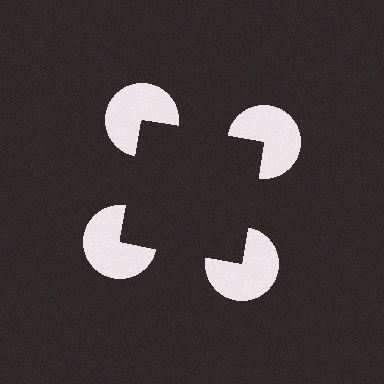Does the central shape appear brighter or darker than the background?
It typically appears slightly darker than the background, even though no actual brightness change is drawn.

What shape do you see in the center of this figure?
An illusory square — its edges are inferred from the aligned wedge cuts in the pac-man discs, not physically drawn.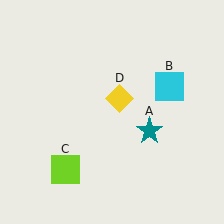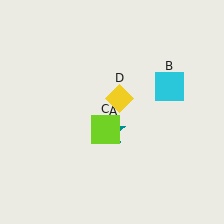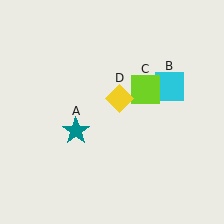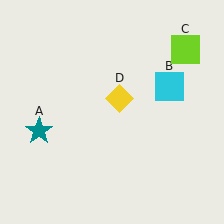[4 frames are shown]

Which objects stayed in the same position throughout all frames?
Cyan square (object B) and yellow diamond (object D) remained stationary.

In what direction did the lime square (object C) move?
The lime square (object C) moved up and to the right.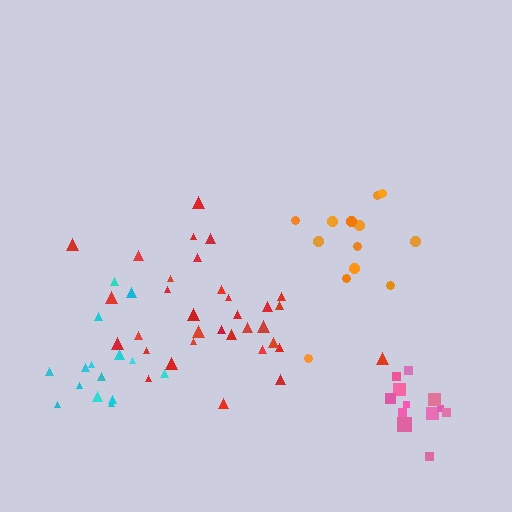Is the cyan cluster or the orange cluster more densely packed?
Orange.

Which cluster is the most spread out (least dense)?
Red.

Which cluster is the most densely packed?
Pink.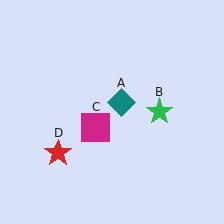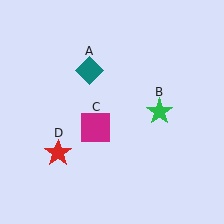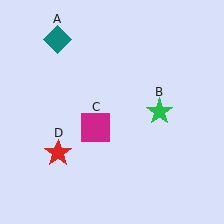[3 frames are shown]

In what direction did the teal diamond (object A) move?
The teal diamond (object A) moved up and to the left.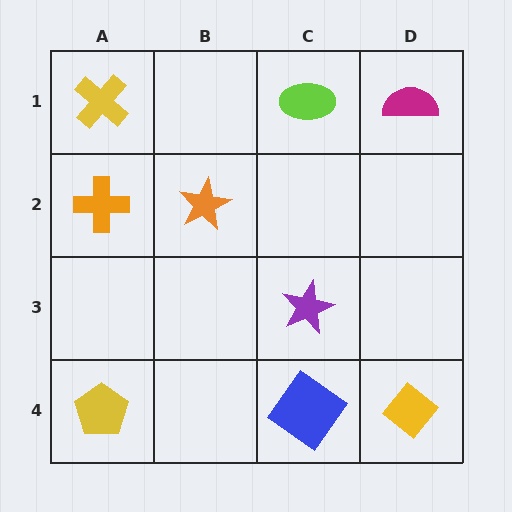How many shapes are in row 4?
3 shapes.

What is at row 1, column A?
A yellow cross.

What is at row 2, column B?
An orange star.